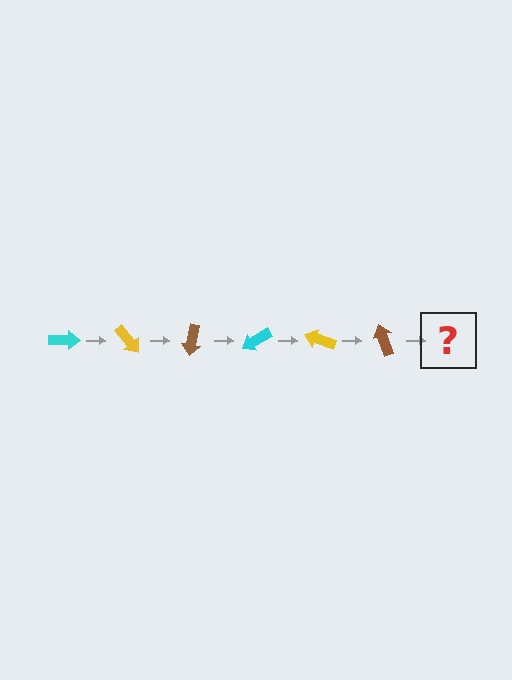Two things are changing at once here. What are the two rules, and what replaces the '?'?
The two rules are that it rotates 50 degrees each step and the color cycles through cyan, yellow, and brown. The '?' should be a cyan arrow, rotated 300 degrees from the start.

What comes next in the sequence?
The next element should be a cyan arrow, rotated 300 degrees from the start.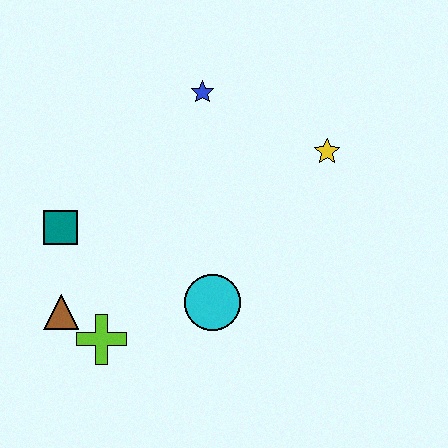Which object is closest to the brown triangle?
The lime cross is closest to the brown triangle.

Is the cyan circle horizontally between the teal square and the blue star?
No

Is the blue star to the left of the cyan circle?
Yes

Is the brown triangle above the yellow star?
No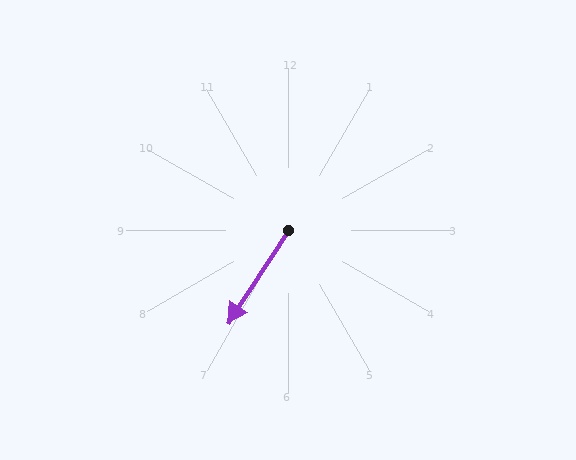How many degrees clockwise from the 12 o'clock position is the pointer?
Approximately 213 degrees.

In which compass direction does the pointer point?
Southwest.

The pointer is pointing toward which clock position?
Roughly 7 o'clock.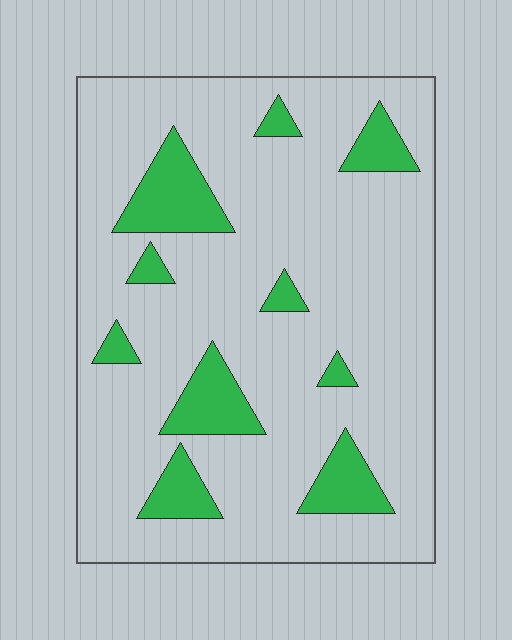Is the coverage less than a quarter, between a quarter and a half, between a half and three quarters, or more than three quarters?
Less than a quarter.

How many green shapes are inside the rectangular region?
10.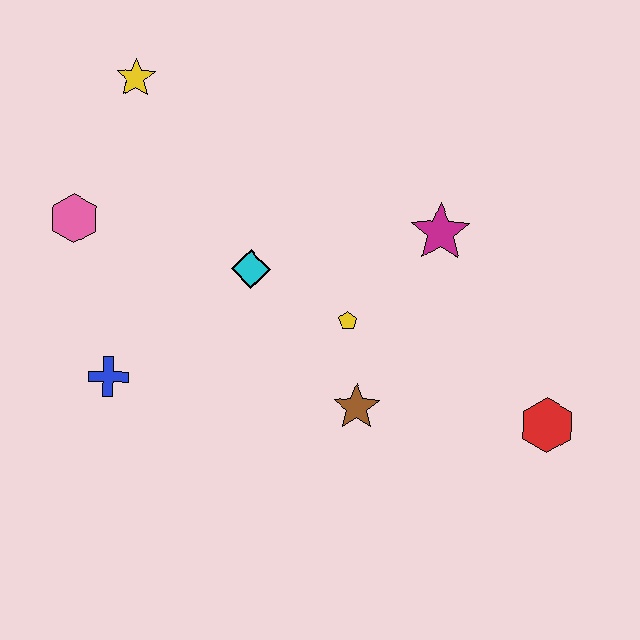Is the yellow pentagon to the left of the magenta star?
Yes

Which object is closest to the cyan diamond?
The yellow pentagon is closest to the cyan diamond.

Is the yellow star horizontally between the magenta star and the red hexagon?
No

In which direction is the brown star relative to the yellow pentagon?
The brown star is below the yellow pentagon.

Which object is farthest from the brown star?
The yellow star is farthest from the brown star.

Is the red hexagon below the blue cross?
Yes